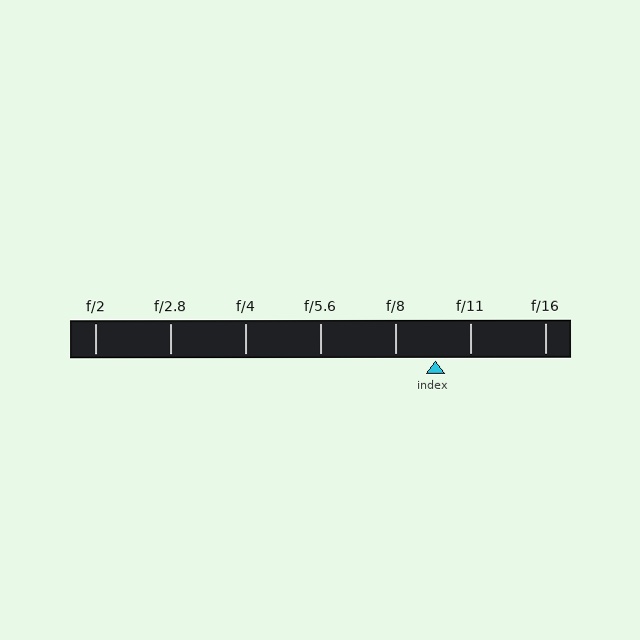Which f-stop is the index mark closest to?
The index mark is closest to f/11.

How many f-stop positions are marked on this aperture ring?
There are 7 f-stop positions marked.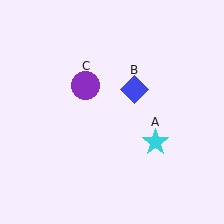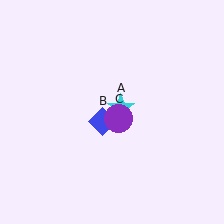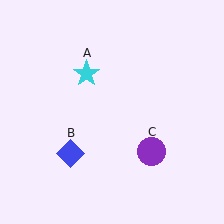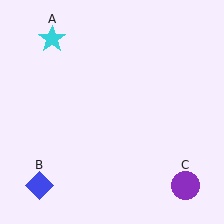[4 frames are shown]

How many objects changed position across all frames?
3 objects changed position: cyan star (object A), blue diamond (object B), purple circle (object C).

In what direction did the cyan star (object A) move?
The cyan star (object A) moved up and to the left.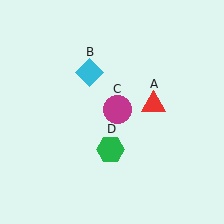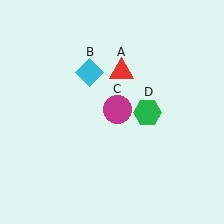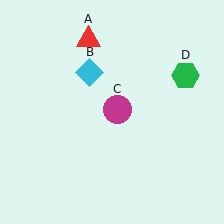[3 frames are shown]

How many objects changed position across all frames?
2 objects changed position: red triangle (object A), green hexagon (object D).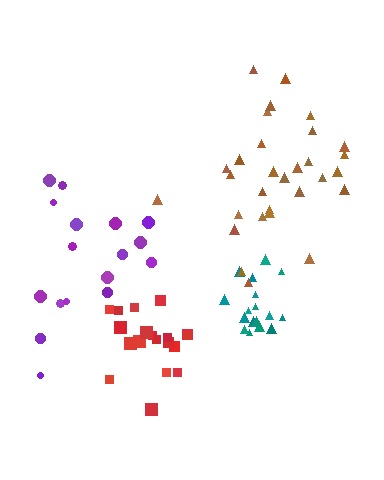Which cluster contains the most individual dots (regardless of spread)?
Brown (30).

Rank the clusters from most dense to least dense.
teal, red, brown, purple.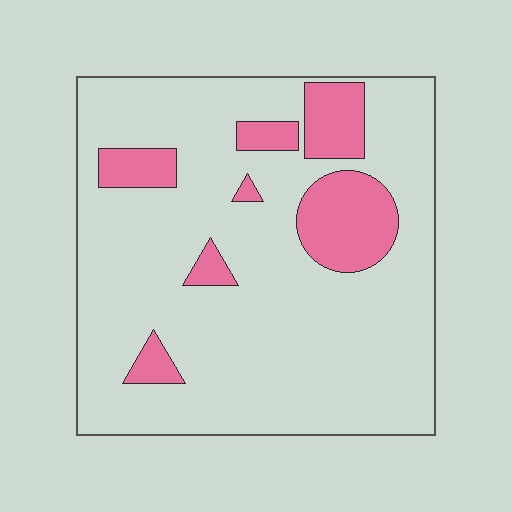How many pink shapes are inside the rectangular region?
7.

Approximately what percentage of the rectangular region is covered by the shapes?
Approximately 15%.